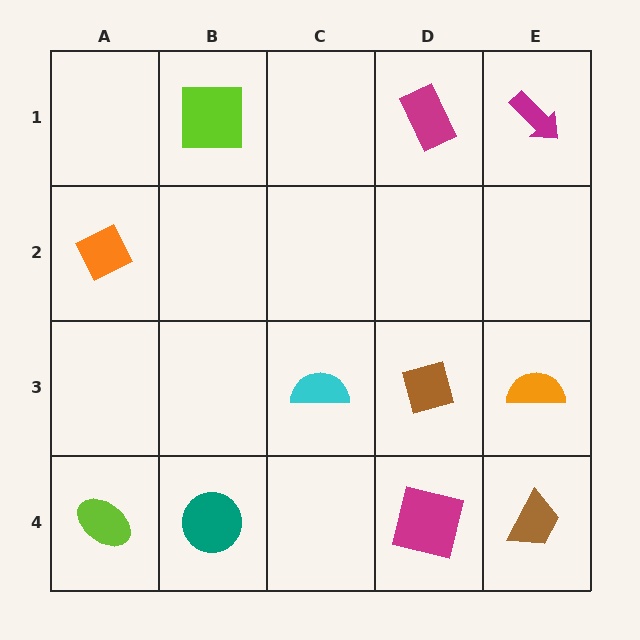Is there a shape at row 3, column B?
No, that cell is empty.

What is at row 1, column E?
A magenta arrow.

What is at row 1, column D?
A magenta rectangle.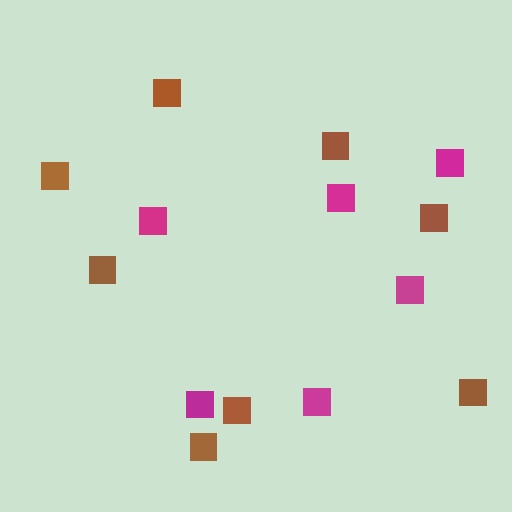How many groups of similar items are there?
There are 2 groups: one group of brown squares (8) and one group of magenta squares (6).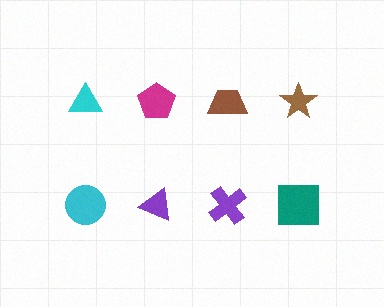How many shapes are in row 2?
4 shapes.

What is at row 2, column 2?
A purple triangle.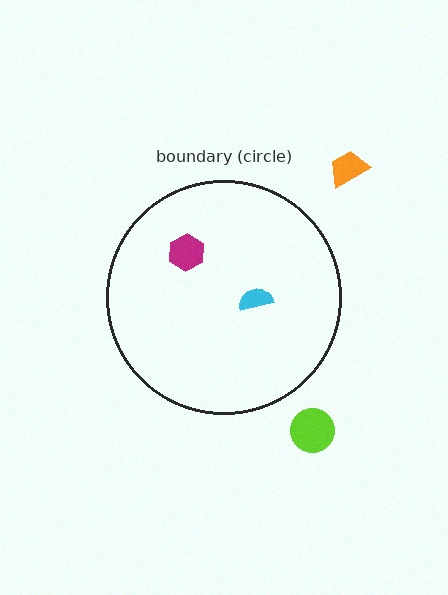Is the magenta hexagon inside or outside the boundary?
Inside.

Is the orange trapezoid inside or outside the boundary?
Outside.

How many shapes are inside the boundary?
2 inside, 2 outside.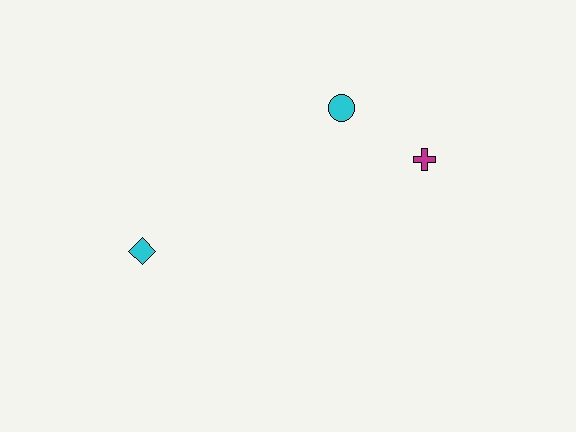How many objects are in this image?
There are 3 objects.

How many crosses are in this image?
There is 1 cross.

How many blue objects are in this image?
There are no blue objects.